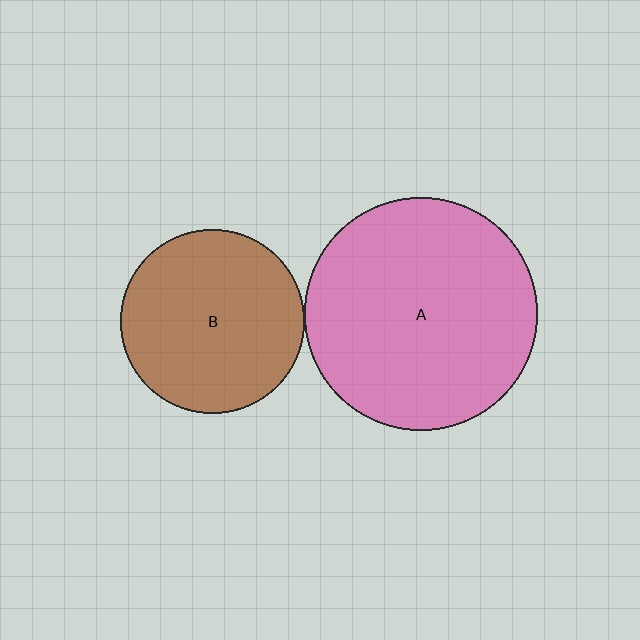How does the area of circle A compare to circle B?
Approximately 1.6 times.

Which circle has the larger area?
Circle A (pink).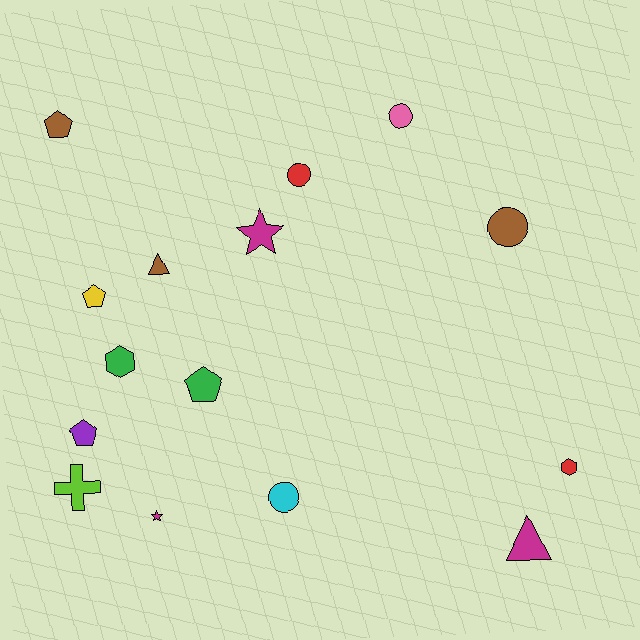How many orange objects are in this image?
There are no orange objects.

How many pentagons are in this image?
There are 4 pentagons.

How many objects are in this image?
There are 15 objects.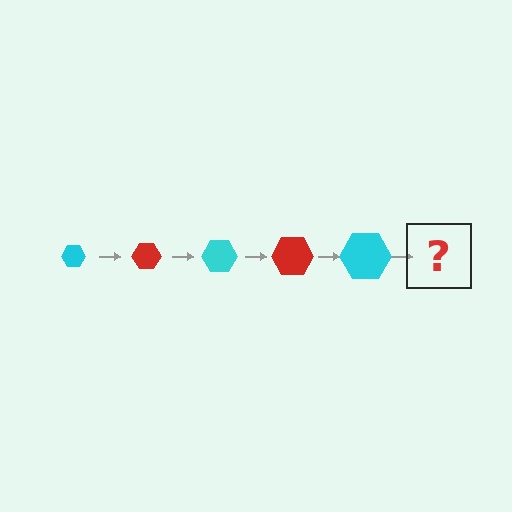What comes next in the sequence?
The next element should be a red hexagon, larger than the previous one.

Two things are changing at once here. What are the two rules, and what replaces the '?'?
The two rules are that the hexagon grows larger each step and the color cycles through cyan and red. The '?' should be a red hexagon, larger than the previous one.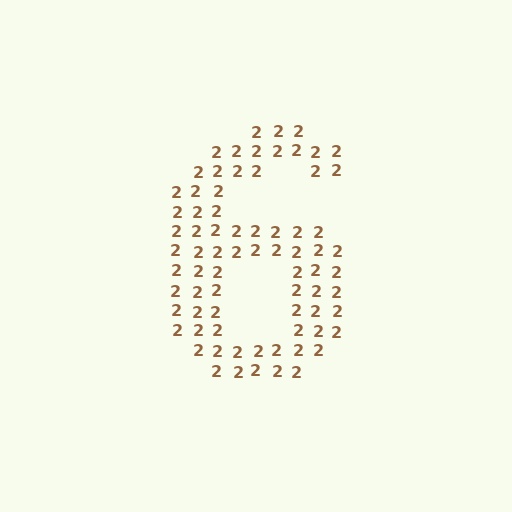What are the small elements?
The small elements are digit 2's.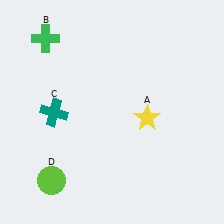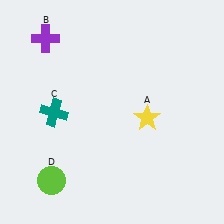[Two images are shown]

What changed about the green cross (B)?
In Image 1, B is green. In Image 2, it changed to purple.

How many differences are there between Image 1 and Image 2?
There is 1 difference between the two images.